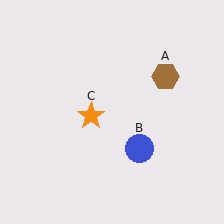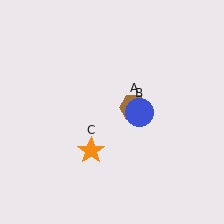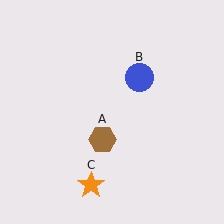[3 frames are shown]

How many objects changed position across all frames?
3 objects changed position: brown hexagon (object A), blue circle (object B), orange star (object C).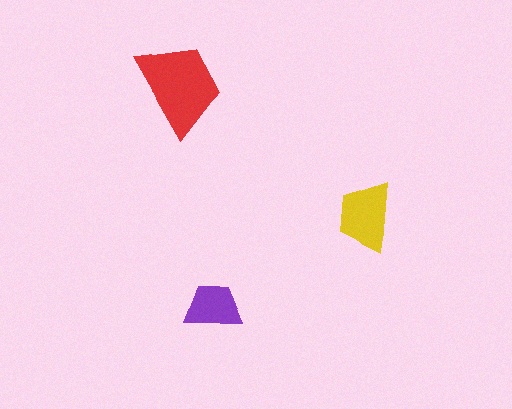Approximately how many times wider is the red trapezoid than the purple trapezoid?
About 1.5 times wider.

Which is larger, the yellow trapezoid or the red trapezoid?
The red one.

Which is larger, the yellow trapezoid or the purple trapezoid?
The yellow one.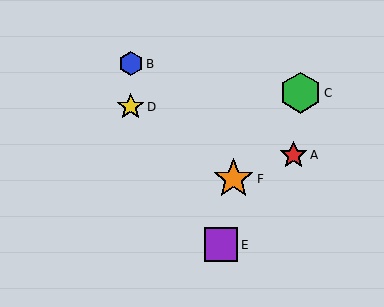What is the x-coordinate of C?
Object C is at x≈300.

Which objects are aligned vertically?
Objects B, D are aligned vertically.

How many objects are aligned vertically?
2 objects (B, D) are aligned vertically.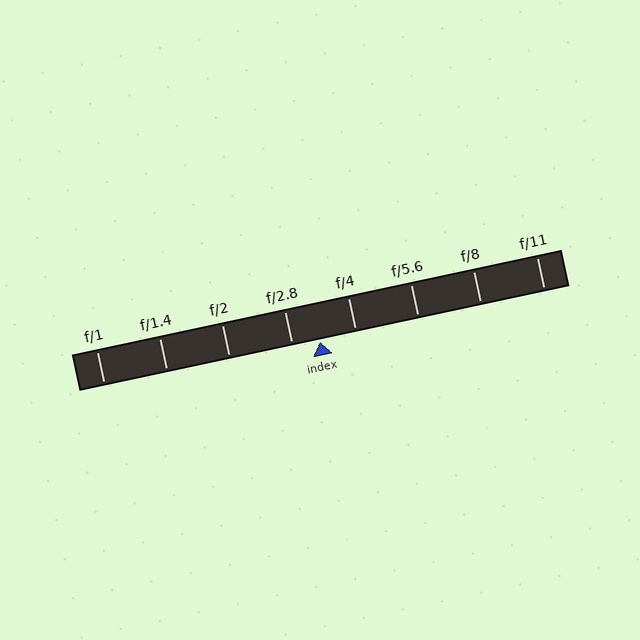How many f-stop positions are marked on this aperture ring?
There are 8 f-stop positions marked.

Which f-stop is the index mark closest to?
The index mark is closest to f/2.8.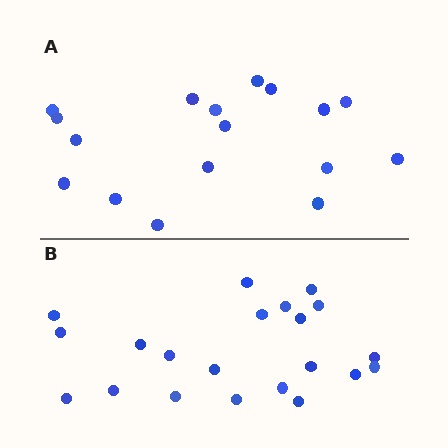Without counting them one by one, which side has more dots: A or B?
Region B (the bottom region) has more dots.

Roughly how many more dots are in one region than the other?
Region B has about 4 more dots than region A.